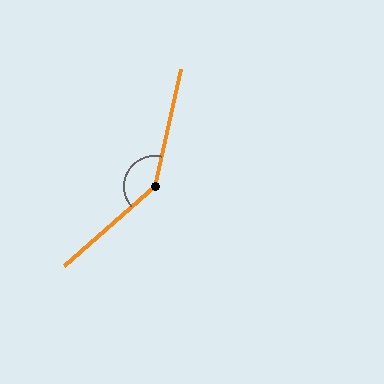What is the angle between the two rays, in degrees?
Approximately 144 degrees.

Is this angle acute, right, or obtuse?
It is obtuse.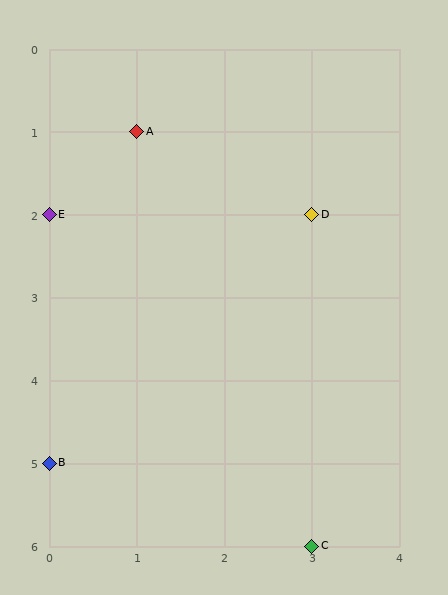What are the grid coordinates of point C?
Point C is at grid coordinates (3, 6).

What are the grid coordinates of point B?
Point B is at grid coordinates (0, 5).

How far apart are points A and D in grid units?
Points A and D are 2 columns and 1 row apart (about 2.2 grid units diagonally).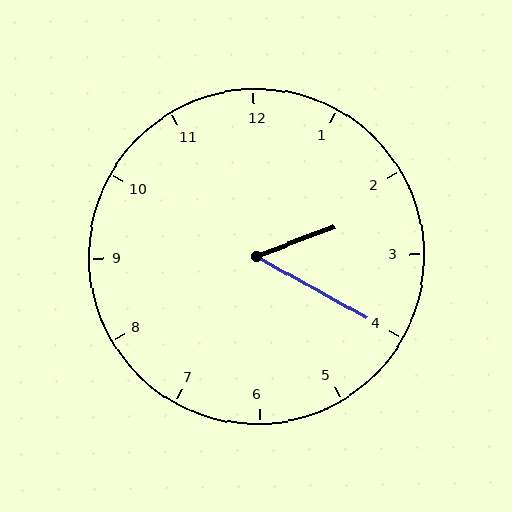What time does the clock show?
2:20.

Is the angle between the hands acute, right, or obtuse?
It is acute.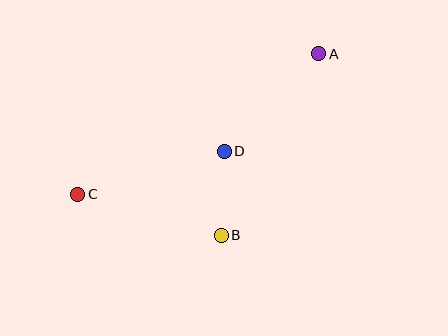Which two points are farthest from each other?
Points A and C are farthest from each other.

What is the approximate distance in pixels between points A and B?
The distance between A and B is approximately 206 pixels.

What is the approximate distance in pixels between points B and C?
The distance between B and C is approximately 149 pixels.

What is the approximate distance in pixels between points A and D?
The distance between A and D is approximately 136 pixels.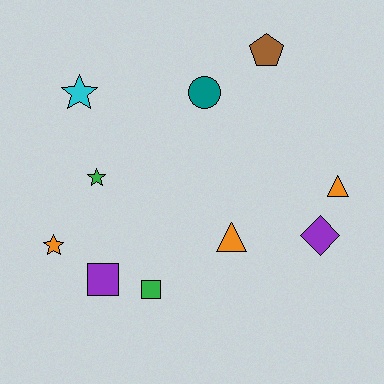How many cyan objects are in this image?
There is 1 cyan object.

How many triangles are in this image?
There are 2 triangles.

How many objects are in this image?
There are 10 objects.